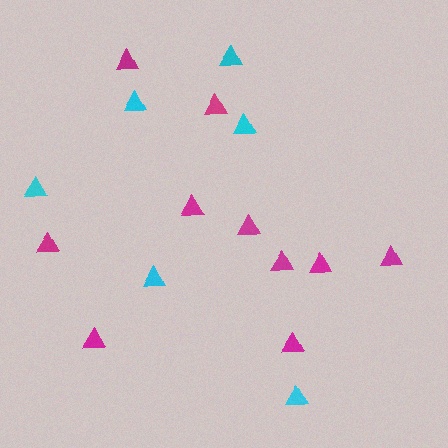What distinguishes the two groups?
There are 2 groups: one group of magenta triangles (10) and one group of cyan triangles (6).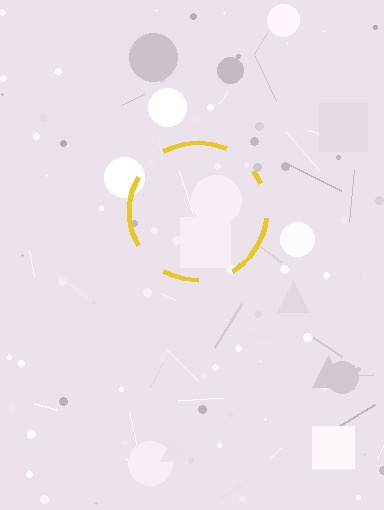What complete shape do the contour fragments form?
The contour fragments form a circle.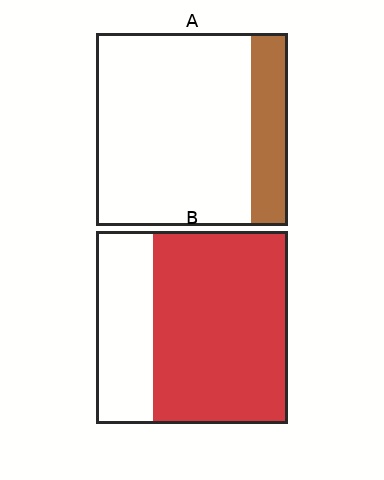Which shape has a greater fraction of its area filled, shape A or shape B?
Shape B.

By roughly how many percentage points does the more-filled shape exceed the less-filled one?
By roughly 50 percentage points (B over A).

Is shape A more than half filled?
No.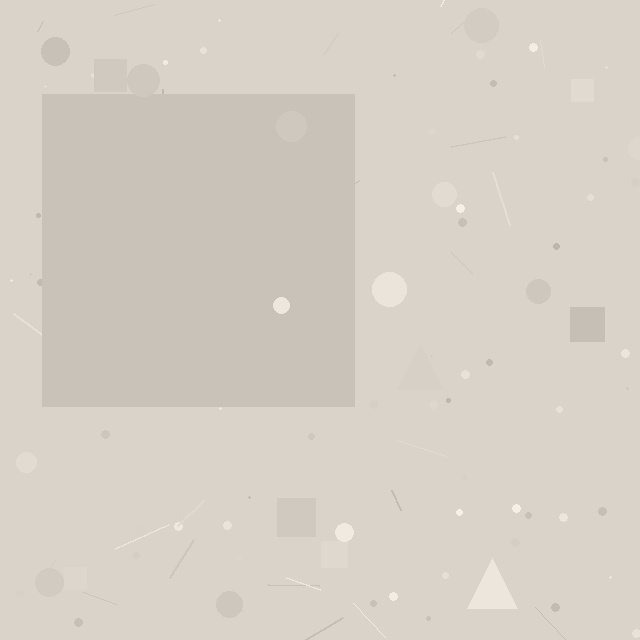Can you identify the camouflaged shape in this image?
The camouflaged shape is a square.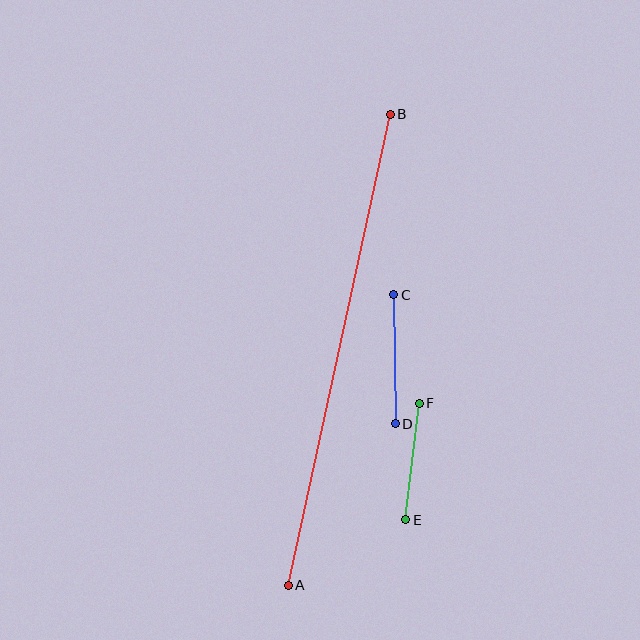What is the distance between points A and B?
The distance is approximately 482 pixels.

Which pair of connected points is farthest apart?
Points A and B are farthest apart.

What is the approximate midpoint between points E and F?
The midpoint is at approximately (413, 461) pixels.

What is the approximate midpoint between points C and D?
The midpoint is at approximately (394, 359) pixels.